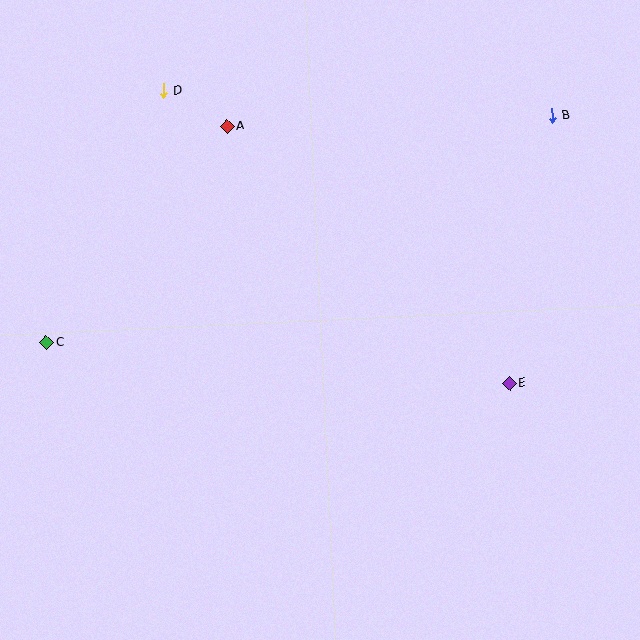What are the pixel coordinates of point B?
Point B is at (552, 116).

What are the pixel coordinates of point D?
Point D is at (164, 91).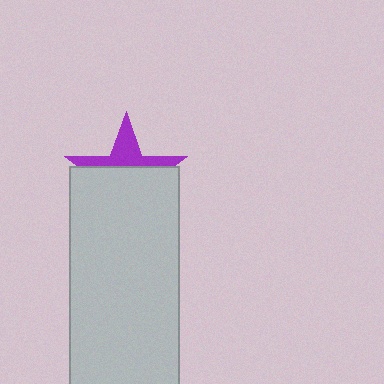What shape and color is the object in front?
The object in front is a light gray rectangle.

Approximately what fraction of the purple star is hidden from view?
Roughly 64% of the purple star is hidden behind the light gray rectangle.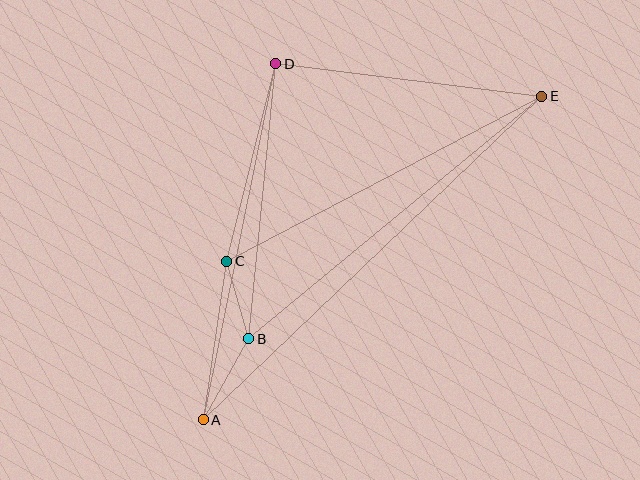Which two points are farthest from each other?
Points A and E are farthest from each other.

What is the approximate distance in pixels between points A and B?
The distance between A and B is approximately 93 pixels.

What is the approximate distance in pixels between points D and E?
The distance between D and E is approximately 268 pixels.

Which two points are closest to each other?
Points B and C are closest to each other.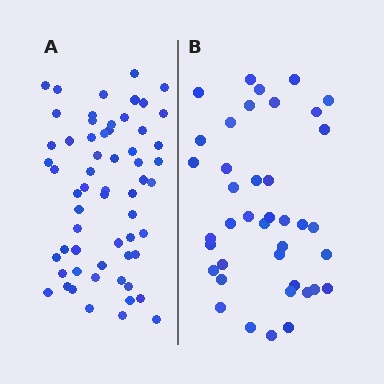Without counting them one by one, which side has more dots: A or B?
Region A (the left region) has more dots.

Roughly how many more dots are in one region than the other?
Region A has approximately 20 more dots than region B.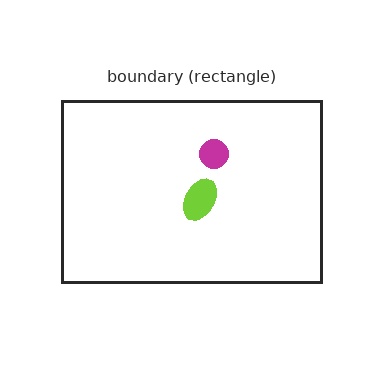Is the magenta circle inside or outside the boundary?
Inside.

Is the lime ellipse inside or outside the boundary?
Inside.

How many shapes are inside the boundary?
2 inside, 0 outside.